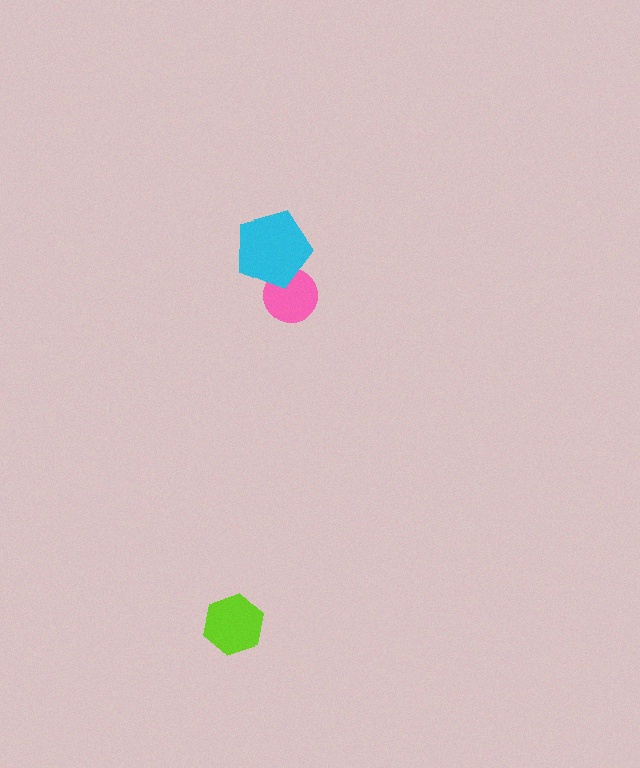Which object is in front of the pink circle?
The cyan pentagon is in front of the pink circle.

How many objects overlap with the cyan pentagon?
1 object overlaps with the cyan pentagon.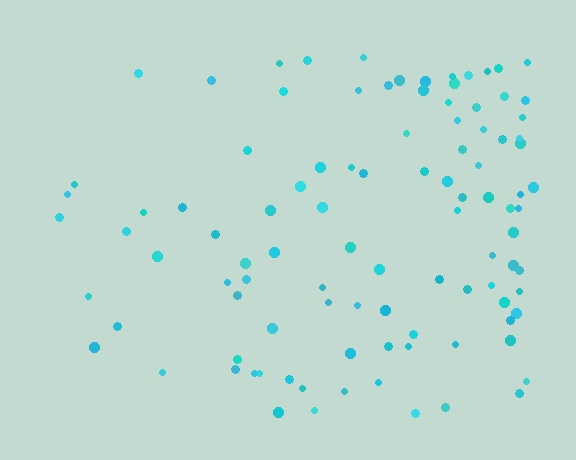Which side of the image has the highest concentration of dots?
The right.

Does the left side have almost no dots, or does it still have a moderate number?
Still a moderate number, just noticeably fewer than the right.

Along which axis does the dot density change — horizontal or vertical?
Horizontal.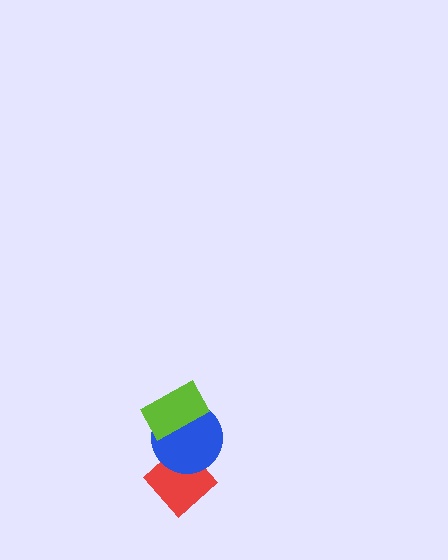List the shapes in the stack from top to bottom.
From top to bottom: the lime rectangle, the blue circle, the red diamond.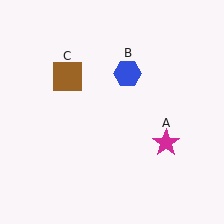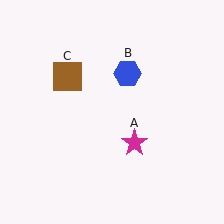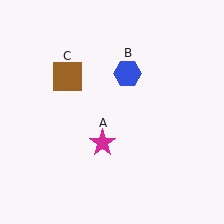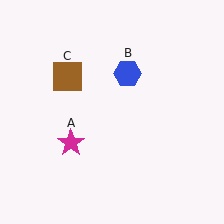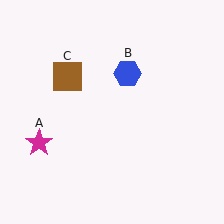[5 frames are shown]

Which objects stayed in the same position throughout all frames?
Blue hexagon (object B) and brown square (object C) remained stationary.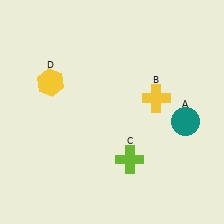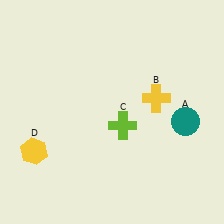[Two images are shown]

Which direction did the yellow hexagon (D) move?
The yellow hexagon (D) moved down.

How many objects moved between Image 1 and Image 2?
2 objects moved between the two images.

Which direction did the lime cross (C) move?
The lime cross (C) moved up.